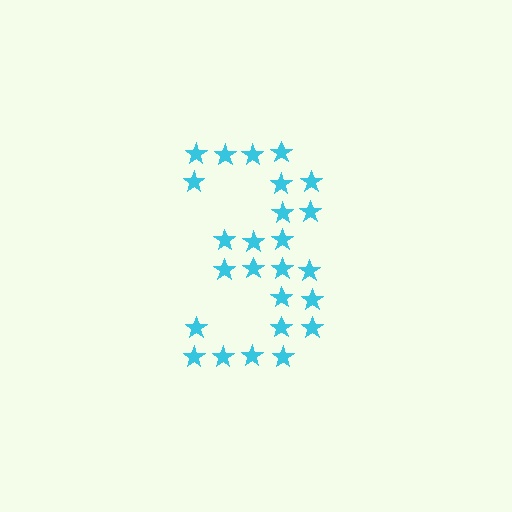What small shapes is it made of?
It is made of small stars.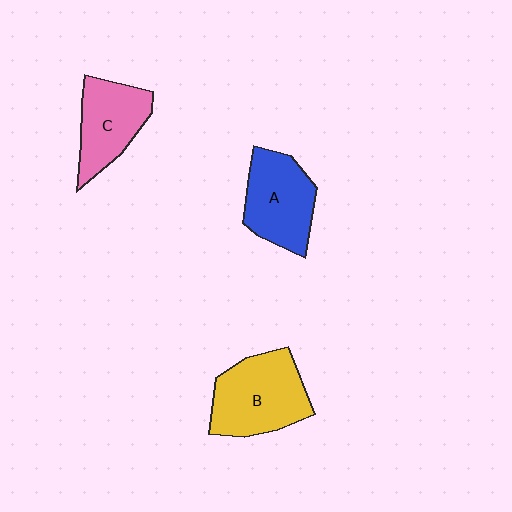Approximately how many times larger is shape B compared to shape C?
Approximately 1.3 times.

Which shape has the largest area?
Shape B (yellow).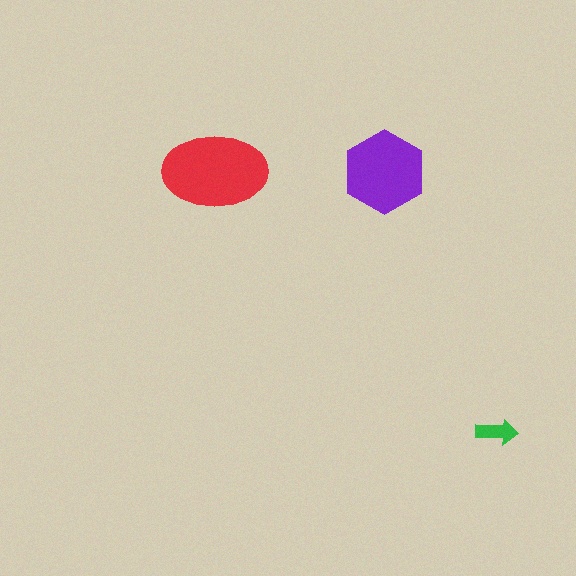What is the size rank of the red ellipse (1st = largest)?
1st.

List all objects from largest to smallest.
The red ellipse, the purple hexagon, the green arrow.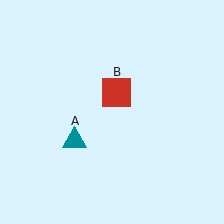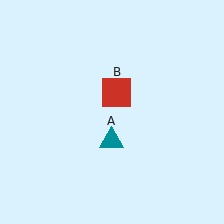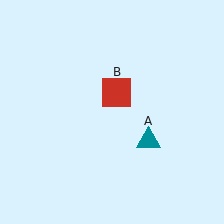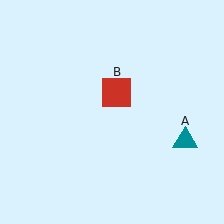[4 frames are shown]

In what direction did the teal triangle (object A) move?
The teal triangle (object A) moved right.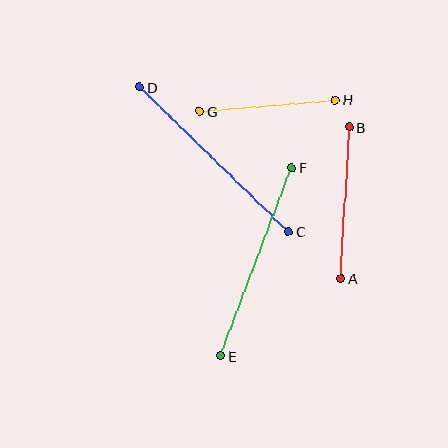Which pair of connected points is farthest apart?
Points C and D are farthest apart.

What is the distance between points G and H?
The distance is approximately 136 pixels.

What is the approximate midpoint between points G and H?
The midpoint is at approximately (267, 106) pixels.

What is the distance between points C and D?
The distance is approximately 207 pixels.